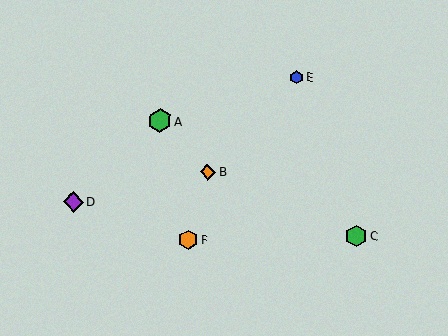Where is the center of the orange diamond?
The center of the orange diamond is at (208, 172).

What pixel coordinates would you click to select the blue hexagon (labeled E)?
Click at (296, 78) to select the blue hexagon E.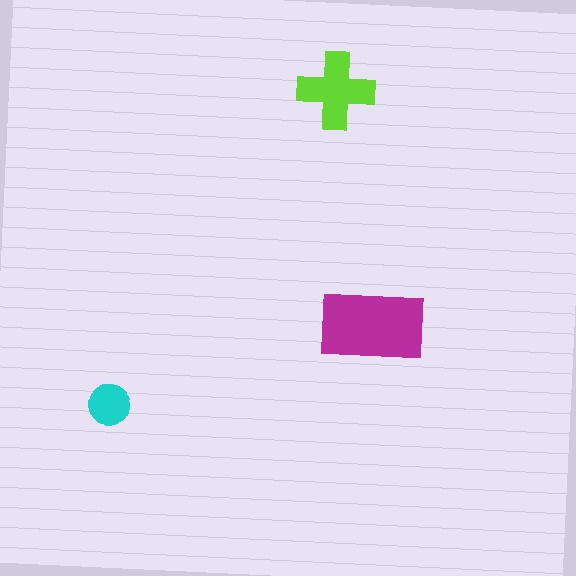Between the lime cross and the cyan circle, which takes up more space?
The lime cross.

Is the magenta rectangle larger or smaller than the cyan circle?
Larger.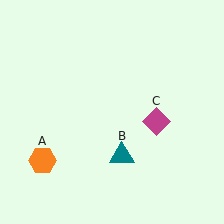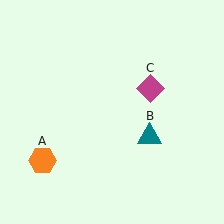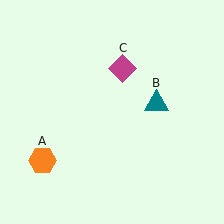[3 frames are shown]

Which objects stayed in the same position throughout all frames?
Orange hexagon (object A) remained stationary.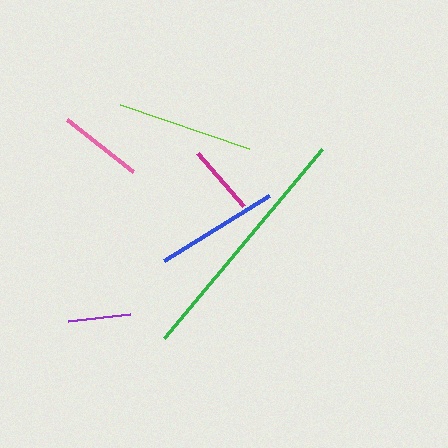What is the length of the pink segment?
The pink segment is approximately 85 pixels long.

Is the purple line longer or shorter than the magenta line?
The magenta line is longer than the purple line.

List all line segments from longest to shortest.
From longest to shortest: green, lime, blue, pink, magenta, purple.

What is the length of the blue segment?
The blue segment is approximately 123 pixels long.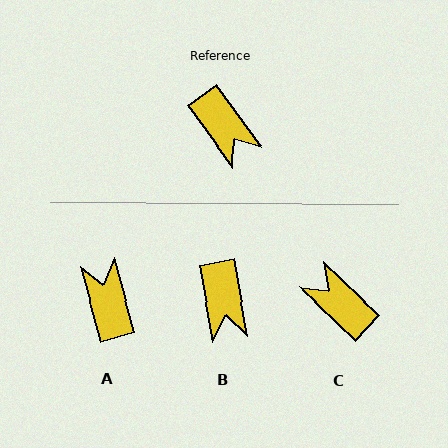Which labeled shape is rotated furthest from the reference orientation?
C, about 170 degrees away.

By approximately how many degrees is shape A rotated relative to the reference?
Approximately 160 degrees counter-clockwise.